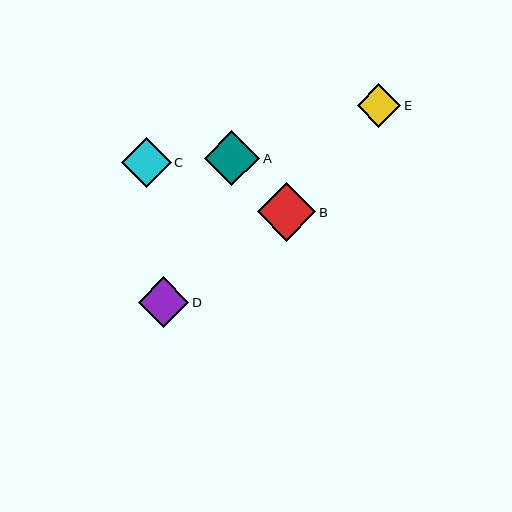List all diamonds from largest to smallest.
From largest to smallest: B, A, D, C, E.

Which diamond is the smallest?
Diamond E is the smallest with a size of approximately 44 pixels.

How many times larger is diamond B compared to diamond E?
Diamond B is approximately 1.3 times the size of diamond E.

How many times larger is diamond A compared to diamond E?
Diamond A is approximately 1.3 times the size of diamond E.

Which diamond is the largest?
Diamond B is the largest with a size of approximately 59 pixels.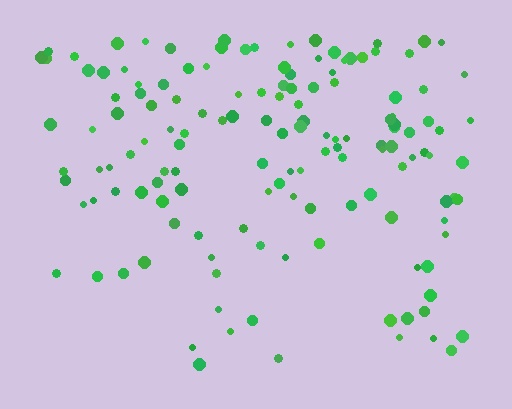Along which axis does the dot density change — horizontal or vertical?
Vertical.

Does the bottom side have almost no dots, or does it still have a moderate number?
Still a moderate number, just noticeably fewer than the top.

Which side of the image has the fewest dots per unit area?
The bottom.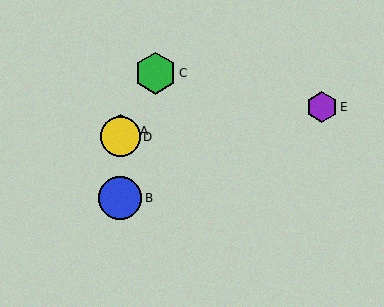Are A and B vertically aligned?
Yes, both are at x≈120.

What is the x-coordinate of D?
Object D is at x≈120.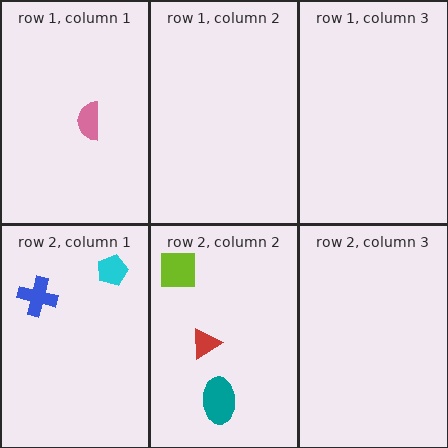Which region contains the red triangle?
The row 2, column 2 region.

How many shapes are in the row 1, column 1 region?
1.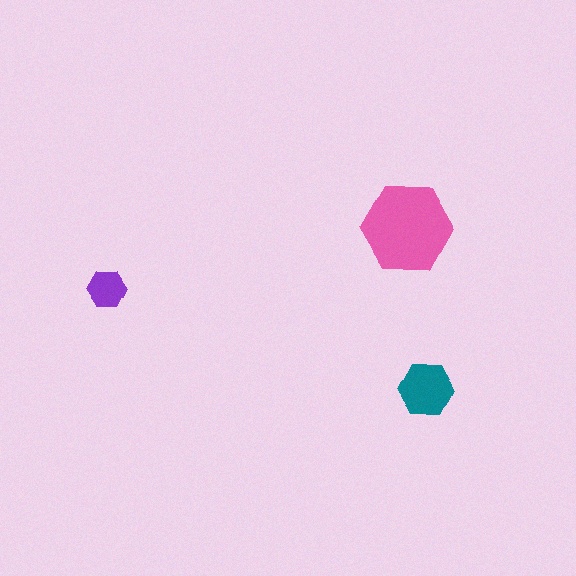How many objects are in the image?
There are 3 objects in the image.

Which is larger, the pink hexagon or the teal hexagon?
The pink one.